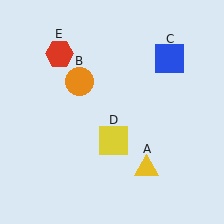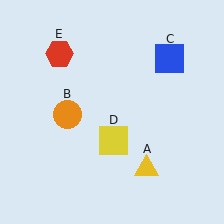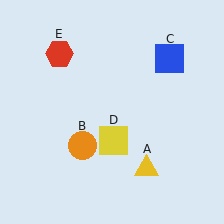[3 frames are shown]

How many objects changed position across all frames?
1 object changed position: orange circle (object B).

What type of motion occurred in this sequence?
The orange circle (object B) rotated counterclockwise around the center of the scene.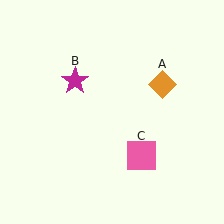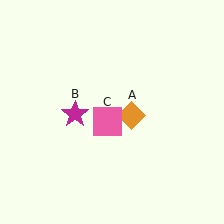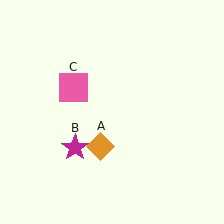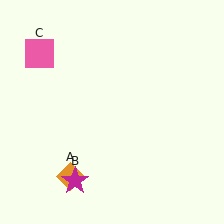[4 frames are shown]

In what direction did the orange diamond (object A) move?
The orange diamond (object A) moved down and to the left.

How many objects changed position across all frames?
3 objects changed position: orange diamond (object A), magenta star (object B), pink square (object C).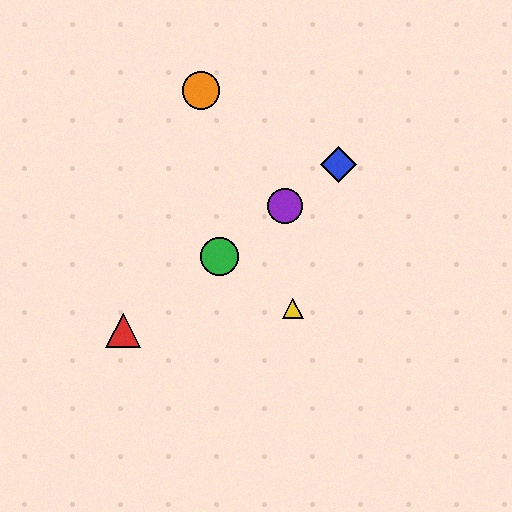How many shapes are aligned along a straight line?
4 shapes (the red triangle, the blue diamond, the green circle, the purple circle) are aligned along a straight line.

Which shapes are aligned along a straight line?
The red triangle, the blue diamond, the green circle, the purple circle are aligned along a straight line.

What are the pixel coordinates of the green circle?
The green circle is at (219, 256).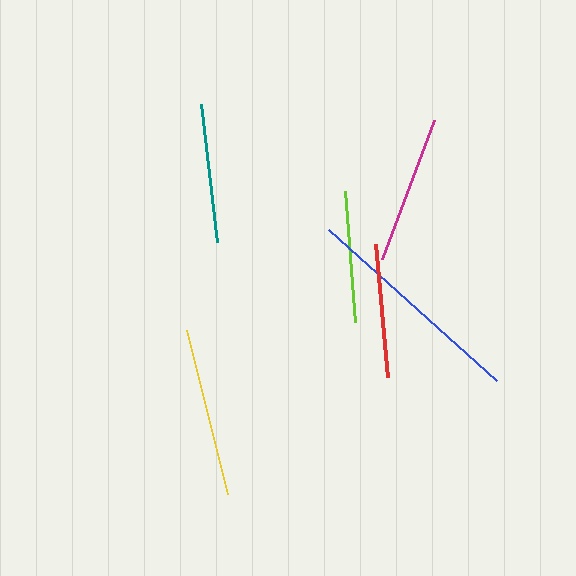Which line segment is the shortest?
The lime line is the shortest at approximately 131 pixels.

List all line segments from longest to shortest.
From longest to shortest: blue, yellow, magenta, teal, red, lime.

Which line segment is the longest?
The blue line is the longest at approximately 226 pixels.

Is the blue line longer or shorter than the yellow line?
The blue line is longer than the yellow line.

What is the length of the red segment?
The red segment is approximately 134 pixels long.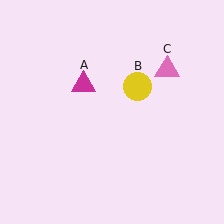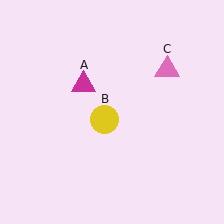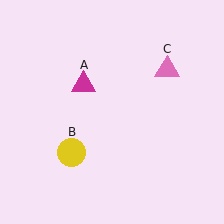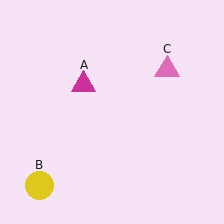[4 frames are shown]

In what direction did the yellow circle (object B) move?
The yellow circle (object B) moved down and to the left.